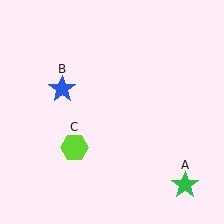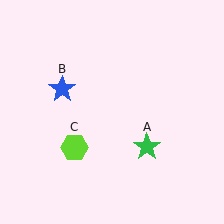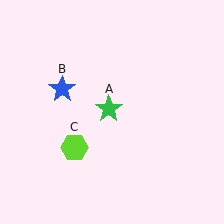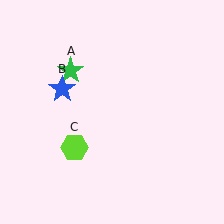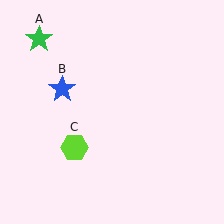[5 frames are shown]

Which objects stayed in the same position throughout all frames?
Blue star (object B) and lime hexagon (object C) remained stationary.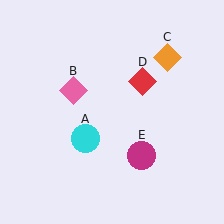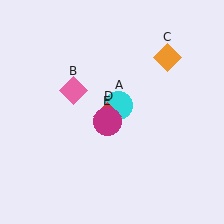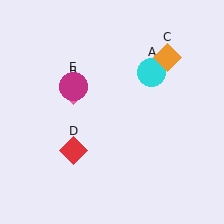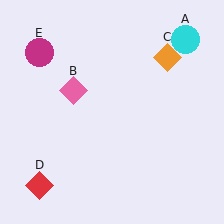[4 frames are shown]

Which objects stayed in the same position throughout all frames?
Pink diamond (object B) and orange diamond (object C) remained stationary.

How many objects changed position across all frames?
3 objects changed position: cyan circle (object A), red diamond (object D), magenta circle (object E).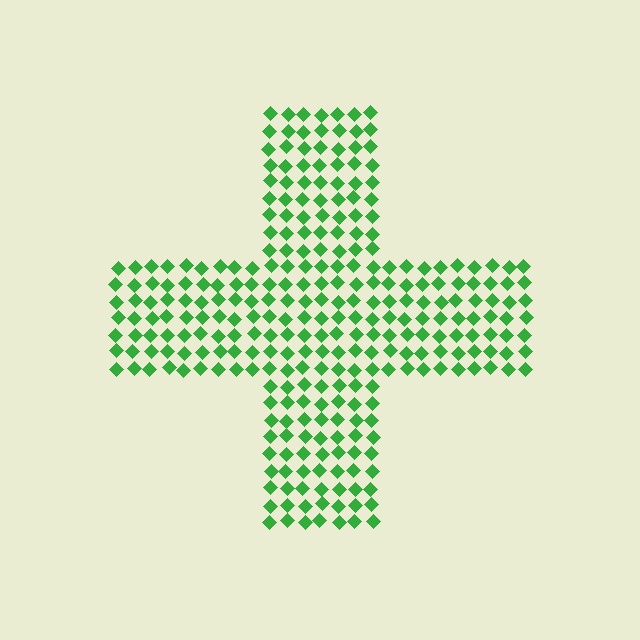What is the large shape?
The large shape is a cross.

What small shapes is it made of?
It is made of small diamonds.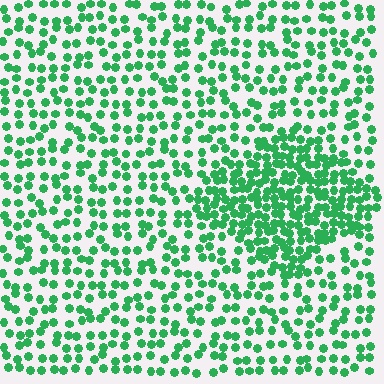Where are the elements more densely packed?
The elements are more densely packed inside the diamond boundary.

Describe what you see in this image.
The image contains small green elements arranged at two different densities. A diamond-shaped region is visible where the elements are more densely packed than the surrounding area.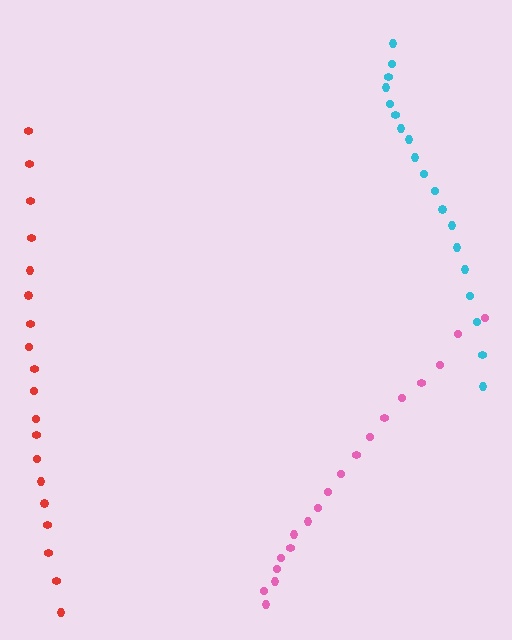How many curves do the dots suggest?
There are 3 distinct paths.